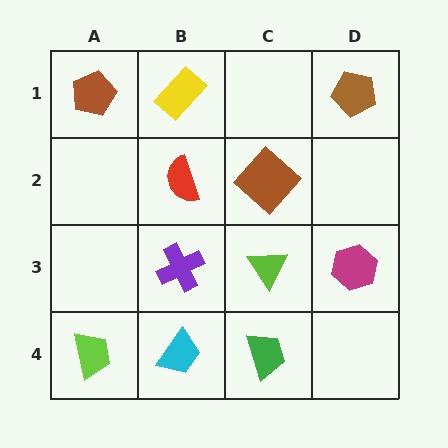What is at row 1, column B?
A yellow rectangle.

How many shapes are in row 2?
2 shapes.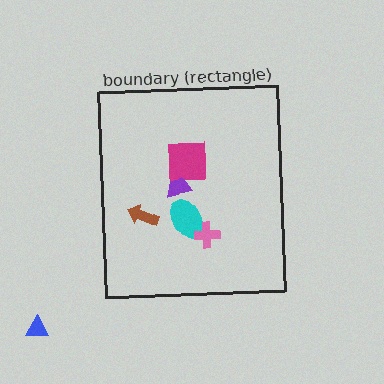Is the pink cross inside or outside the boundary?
Inside.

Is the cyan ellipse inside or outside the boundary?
Inside.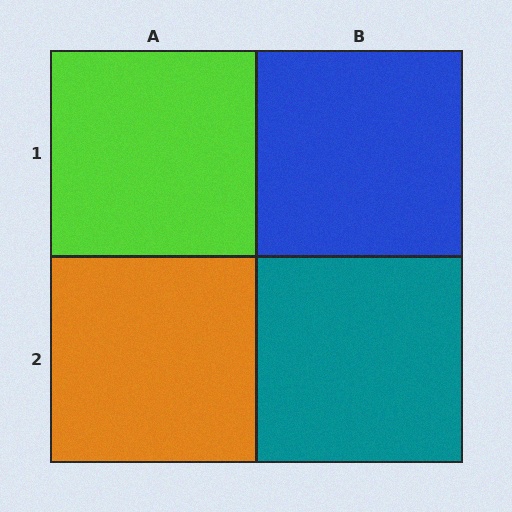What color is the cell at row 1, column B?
Blue.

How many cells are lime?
1 cell is lime.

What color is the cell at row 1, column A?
Lime.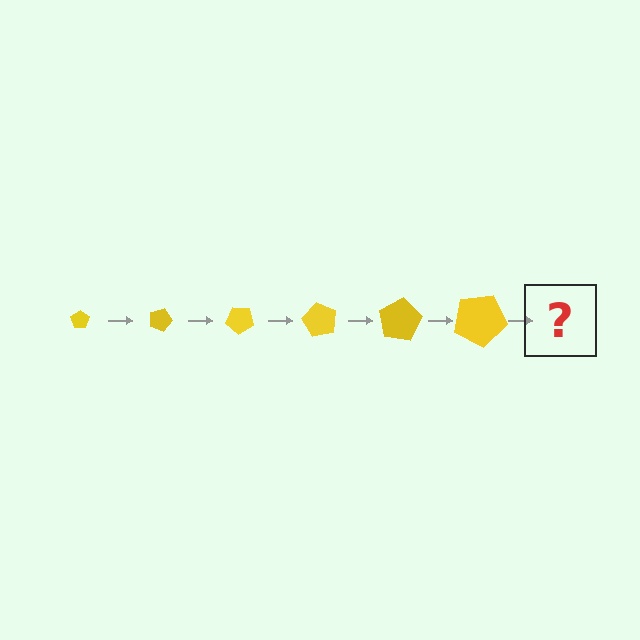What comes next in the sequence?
The next element should be a pentagon, larger than the previous one and rotated 120 degrees from the start.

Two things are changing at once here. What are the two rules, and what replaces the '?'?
The two rules are that the pentagon grows larger each step and it rotates 20 degrees each step. The '?' should be a pentagon, larger than the previous one and rotated 120 degrees from the start.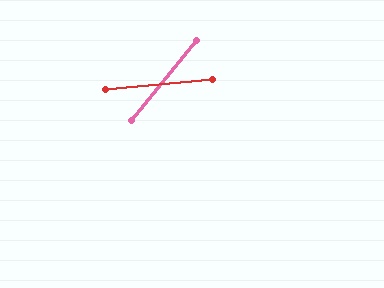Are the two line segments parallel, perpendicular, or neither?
Neither parallel nor perpendicular — they differ by about 46°.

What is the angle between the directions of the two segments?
Approximately 46 degrees.